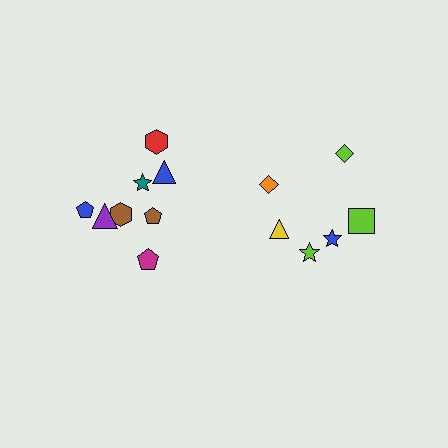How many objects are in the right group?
There are 6 objects.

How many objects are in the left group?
There are 8 objects.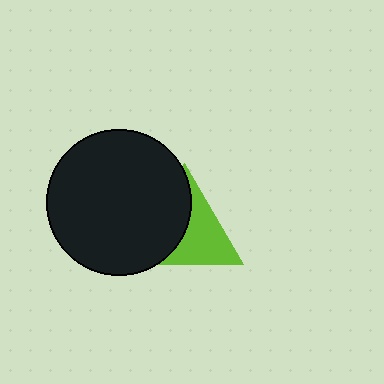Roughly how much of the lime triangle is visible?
About half of it is visible (roughly 51%).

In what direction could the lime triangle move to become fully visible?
The lime triangle could move right. That would shift it out from behind the black circle entirely.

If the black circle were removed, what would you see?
You would see the complete lime triangle.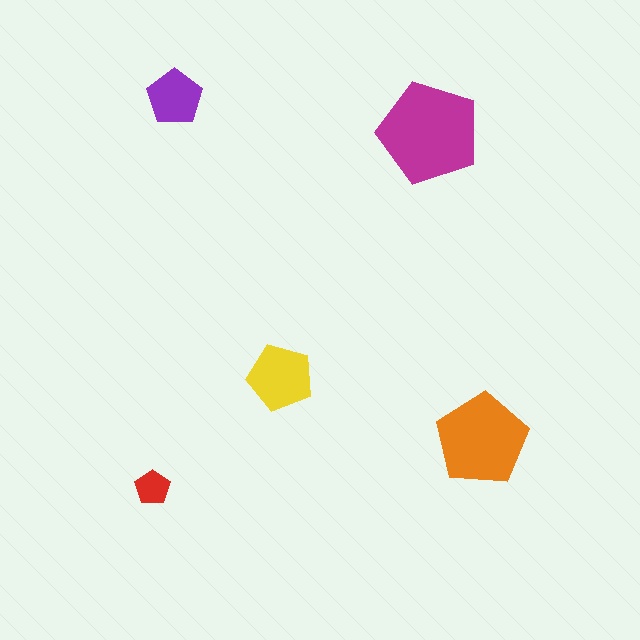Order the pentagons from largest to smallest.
the magenta one, the orange one, the yellow one, the purple one, the red one.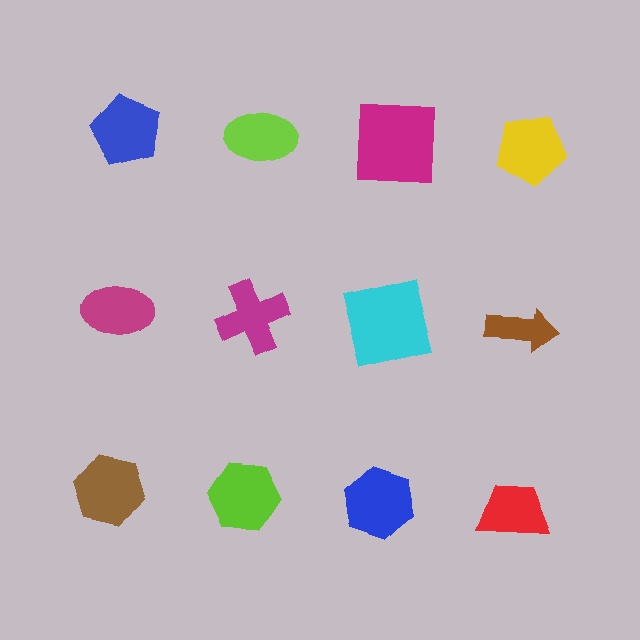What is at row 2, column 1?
A magenta ellipse.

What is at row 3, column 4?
A red trapezoid.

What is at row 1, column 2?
A lime ellipse.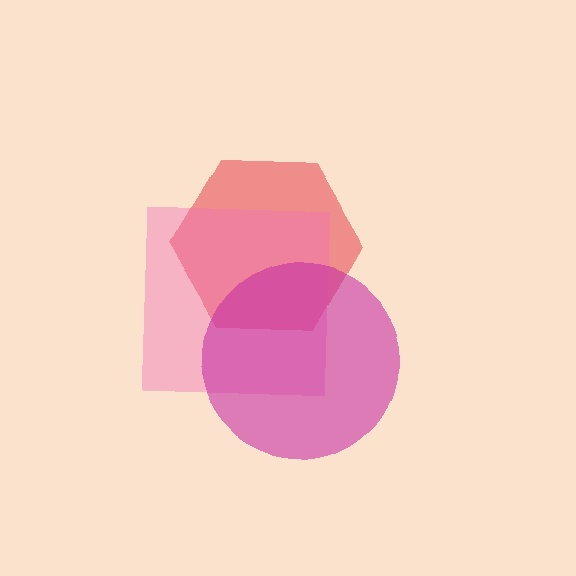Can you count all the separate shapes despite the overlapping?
Yes, there are 3 separate shapes.